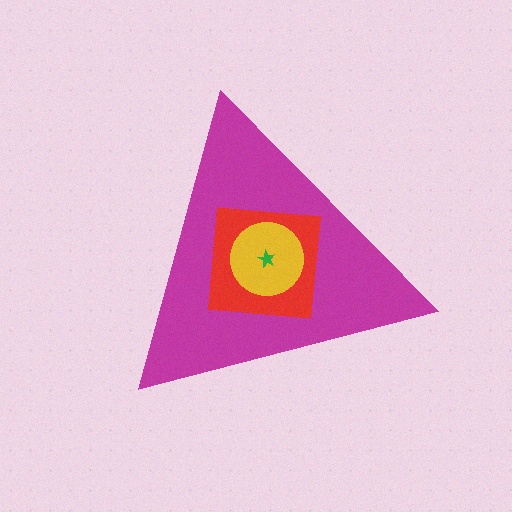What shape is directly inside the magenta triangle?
The red square.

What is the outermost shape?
The magenta triangle.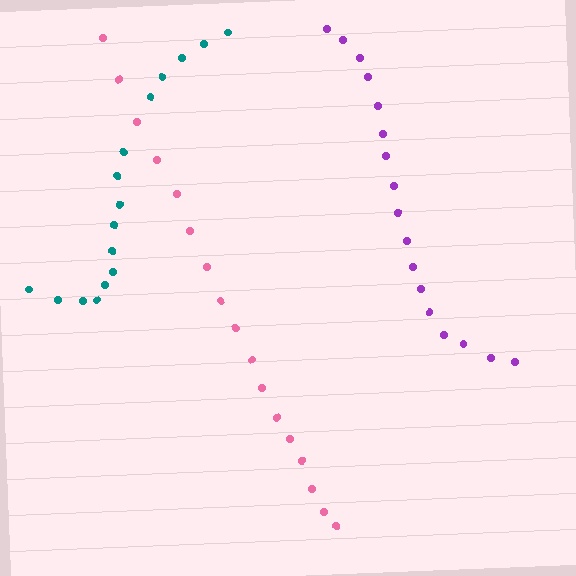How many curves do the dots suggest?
There are 3 distinct paths.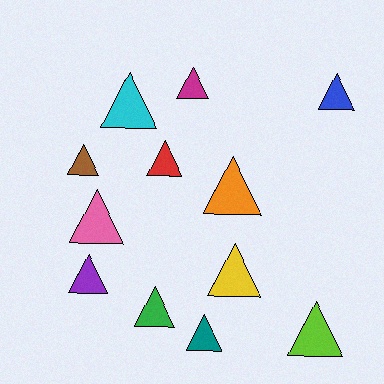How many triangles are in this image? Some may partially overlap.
There are 12 triangles.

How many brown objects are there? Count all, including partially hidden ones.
There is 1 brown object.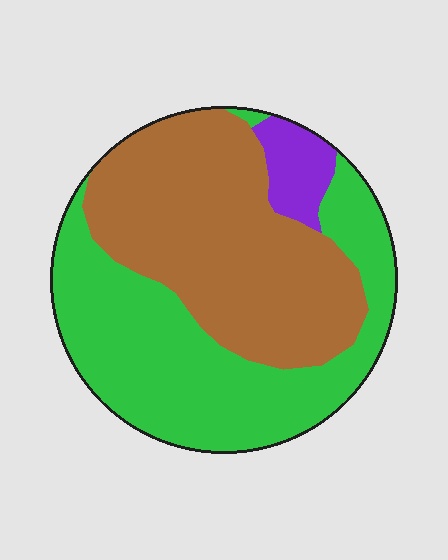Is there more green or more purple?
Green.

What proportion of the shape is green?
Green takes up between a quarter and a half of the shape.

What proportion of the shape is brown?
Brown covers about 45% of the shape.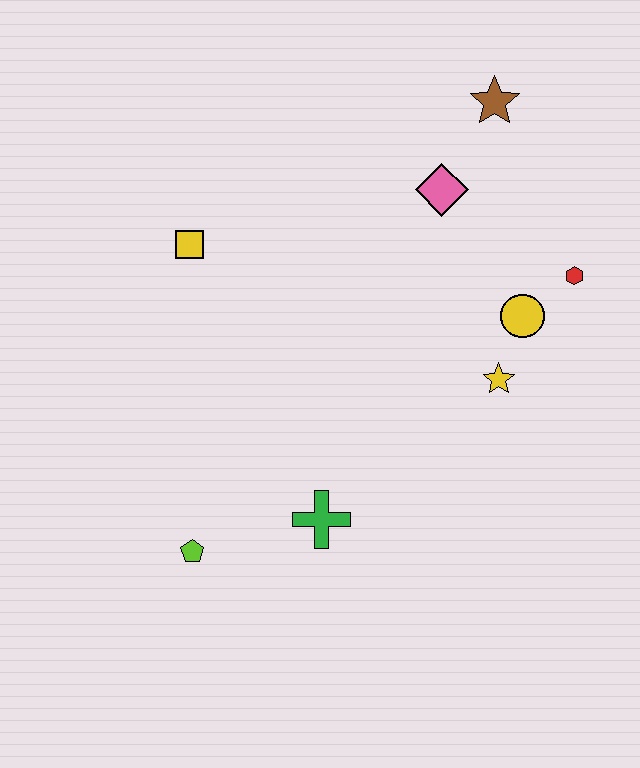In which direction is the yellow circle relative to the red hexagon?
The yellow circle is to the left of the red hexagon.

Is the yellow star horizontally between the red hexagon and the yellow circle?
No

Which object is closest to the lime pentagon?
The green cross is closest to the lime pentagon.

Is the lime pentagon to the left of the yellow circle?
Yes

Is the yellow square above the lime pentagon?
Yes